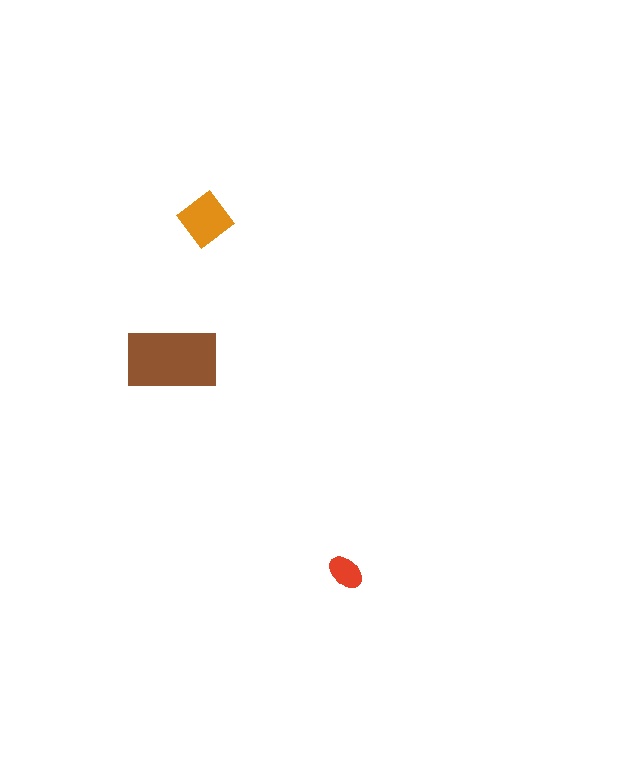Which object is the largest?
The brown rectangle.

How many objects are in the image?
There are 3 objects in the image.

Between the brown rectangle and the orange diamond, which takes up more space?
The brown rectangle.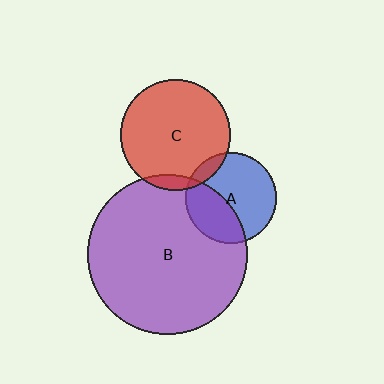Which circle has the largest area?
Circle B (purple).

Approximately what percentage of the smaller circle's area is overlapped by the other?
Approximately 5%.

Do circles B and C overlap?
Yes.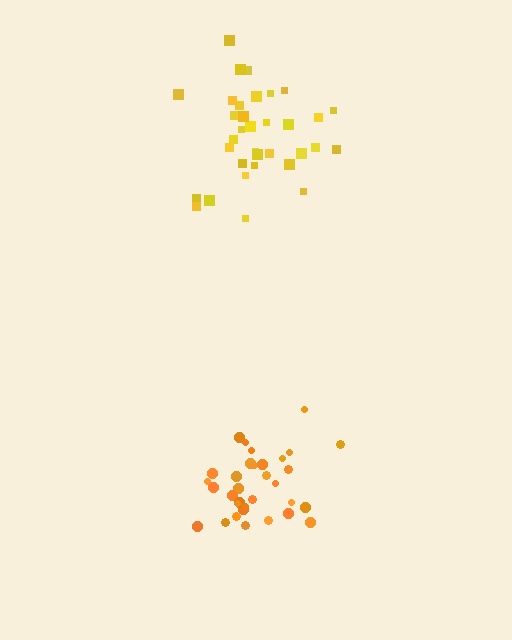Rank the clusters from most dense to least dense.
orange, yellow.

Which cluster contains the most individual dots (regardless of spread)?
Yellow (34).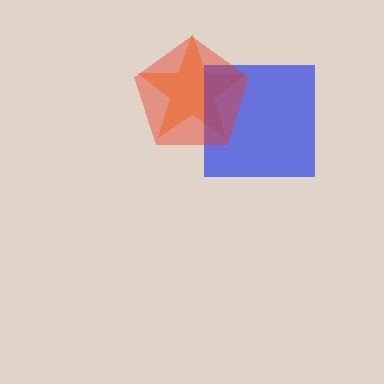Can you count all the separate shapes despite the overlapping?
Yes, there are 3 separate shapes.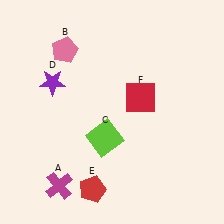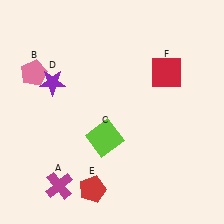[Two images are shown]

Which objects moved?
The objects that moved are: the pink pentagon (B), the red square (F).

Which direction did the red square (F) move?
The red square (F) moved up.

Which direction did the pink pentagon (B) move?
The pink pentagon (B) moved left.